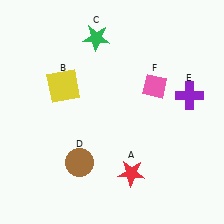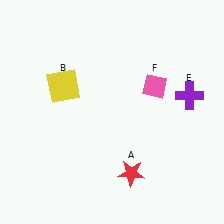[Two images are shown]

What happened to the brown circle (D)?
The brown circle (D) was removed in Image 2. It was in the bottom-left area of Image 1.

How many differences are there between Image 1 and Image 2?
There are 2 differences between the two images.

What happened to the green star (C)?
The green star (C) was removed in Image 2. It was in the top-left area of Image 1.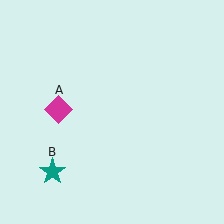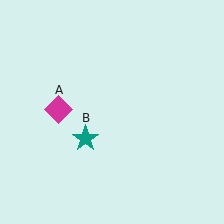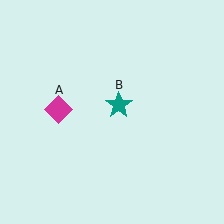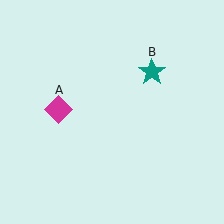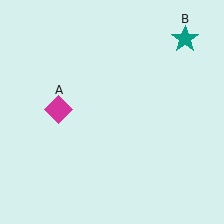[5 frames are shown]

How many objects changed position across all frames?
1 object changed position: teal star (object B).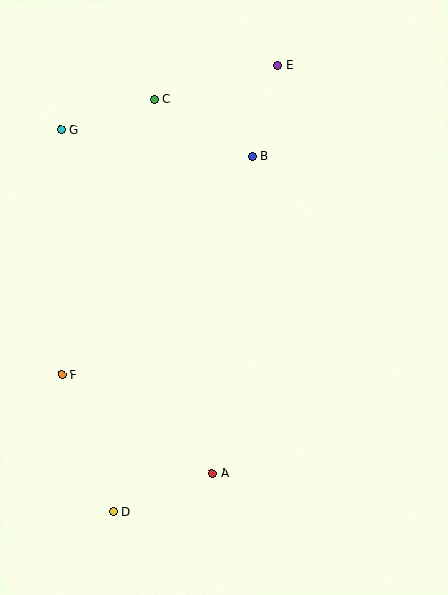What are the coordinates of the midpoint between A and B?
The midpoint between A and B is at (232, 315).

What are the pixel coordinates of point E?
Point E is at (278, 65).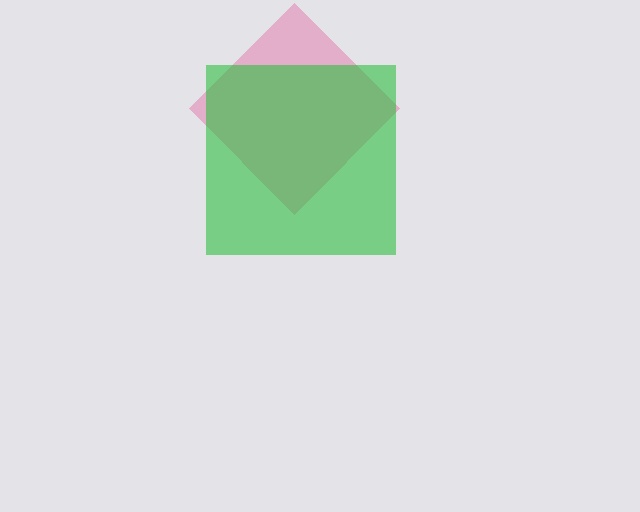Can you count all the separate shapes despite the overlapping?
Yes, there are 2 separate shapes.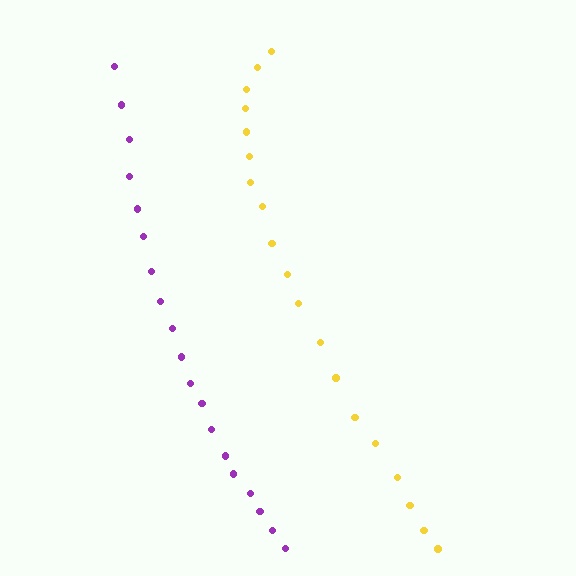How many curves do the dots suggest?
There are 2 distinct paths.